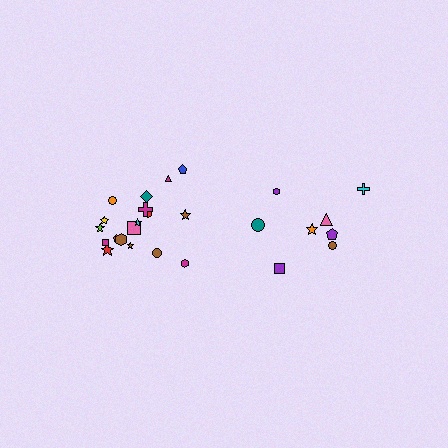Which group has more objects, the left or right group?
The left group.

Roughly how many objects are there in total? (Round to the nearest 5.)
Roughly 25 objects in total.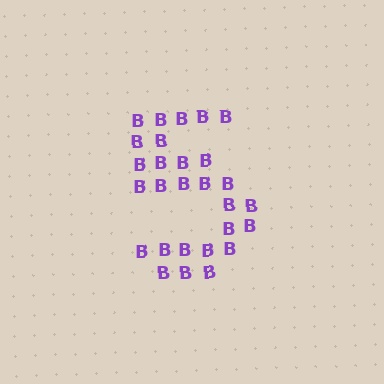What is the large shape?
The large shape is the digit 5.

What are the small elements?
The small elements are letter B's.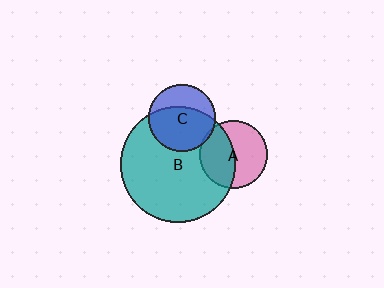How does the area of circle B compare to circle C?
Approximately 3.0 times.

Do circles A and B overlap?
Yes.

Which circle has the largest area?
Circle B (teal).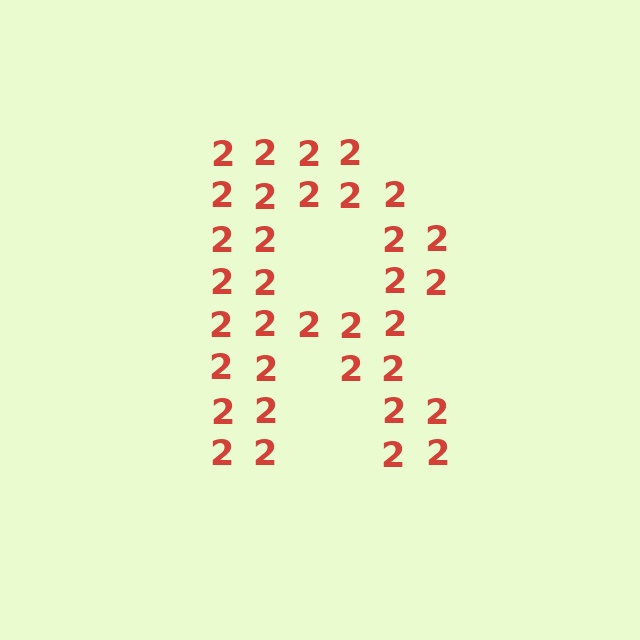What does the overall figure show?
The overall figure shows the letter R.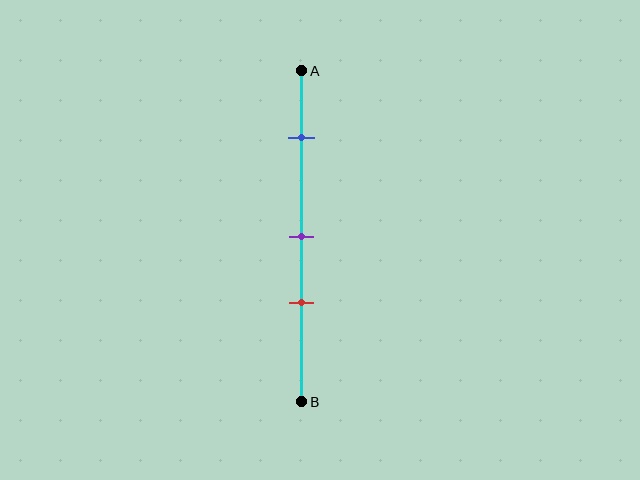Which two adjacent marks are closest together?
The purple and red marks are the closest adjacent pair.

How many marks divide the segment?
There are 3 marks dividing the segment.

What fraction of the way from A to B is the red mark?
The red mark is approximately 70% (0.7) of the way from A to B.